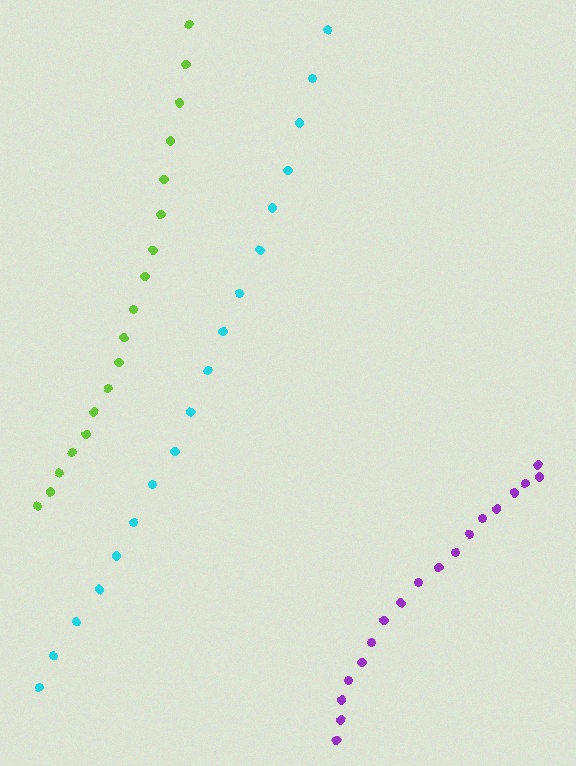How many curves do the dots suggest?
There are 3 distinct paths.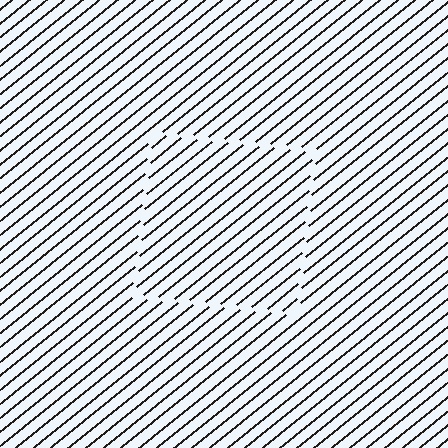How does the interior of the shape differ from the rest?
The interior of the shape contains the same grating, shifted by half a period — the contour is defined by the phase discontinuity where line-ends from the inner and outer gratings abut.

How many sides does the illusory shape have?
4 sides — the line-ends trace a square.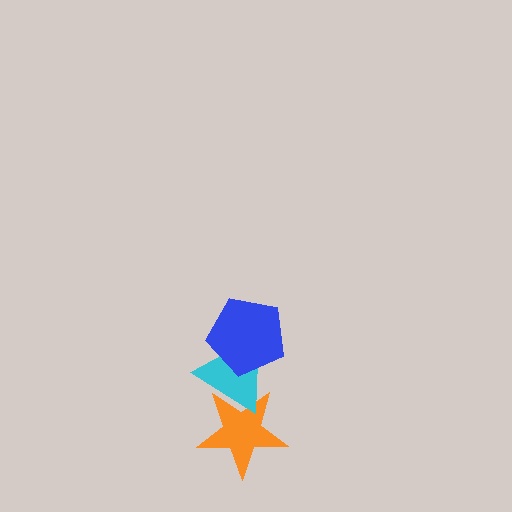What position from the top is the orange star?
The orange star is 3rd from the top.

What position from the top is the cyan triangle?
The cyan triangle is 2nd from the top.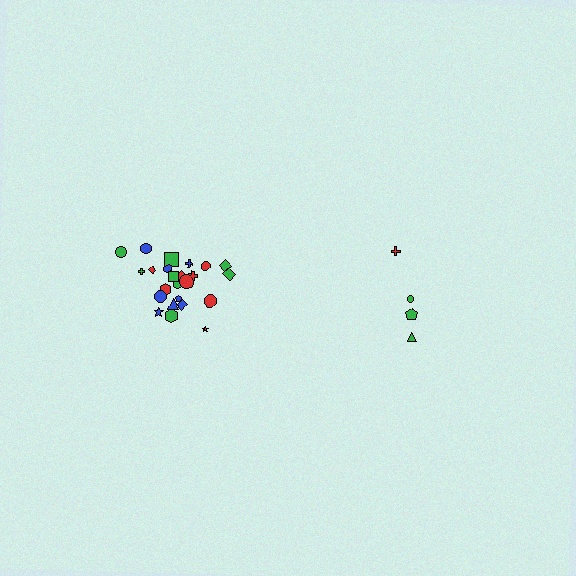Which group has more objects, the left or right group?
The left group.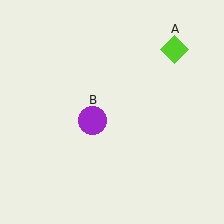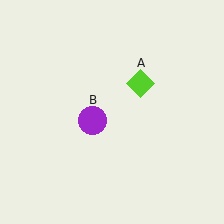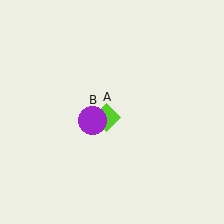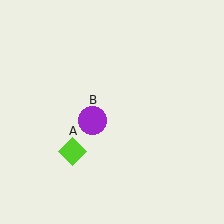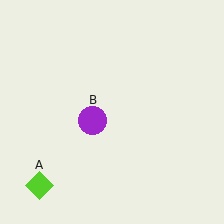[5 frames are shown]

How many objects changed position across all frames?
1 object changed position: lime diamond (object A).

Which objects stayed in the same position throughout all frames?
Purple circle (object B) remained stationary.